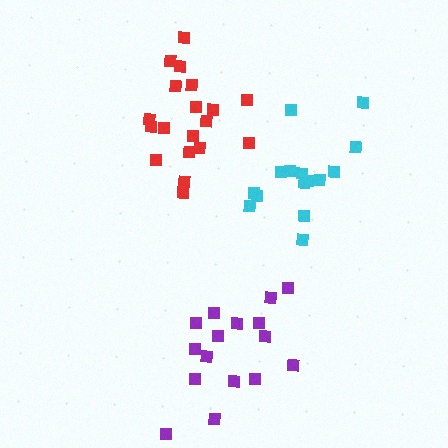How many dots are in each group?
Group 1: 19 dots, Group 2: 16 dots, Group 3: 15 dots (50 total).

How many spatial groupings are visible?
There are 3 spatial groupings.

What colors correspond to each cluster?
The clusters are colored: red, purple, cyan.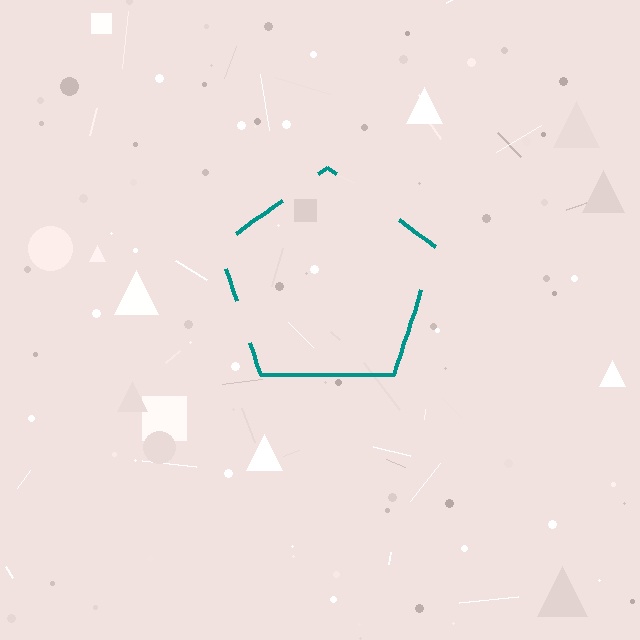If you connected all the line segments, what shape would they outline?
They would outline a pentagon.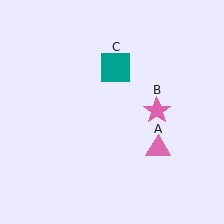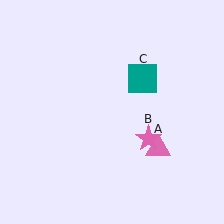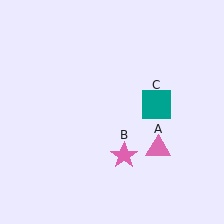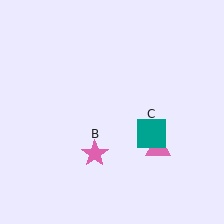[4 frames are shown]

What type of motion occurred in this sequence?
The pink star (object B), teal square (object C) rotated clockwise around the center of the scene.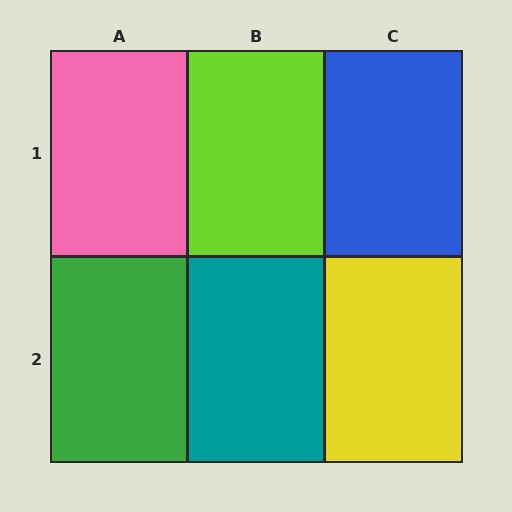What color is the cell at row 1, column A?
Pink.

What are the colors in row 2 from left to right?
Green, teal, yellow.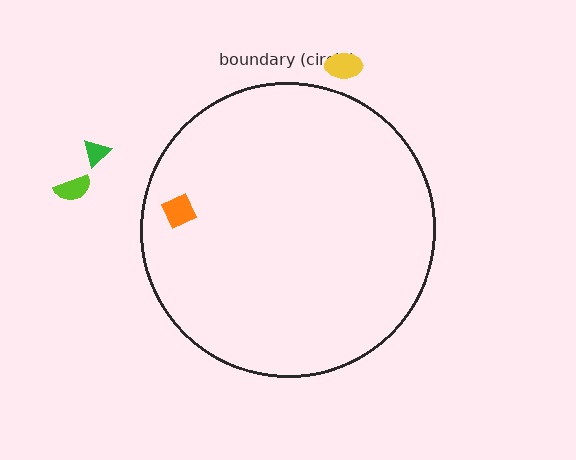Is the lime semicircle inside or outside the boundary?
Outside.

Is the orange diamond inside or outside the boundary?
Inside.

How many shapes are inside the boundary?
1 inside, 3 outside.